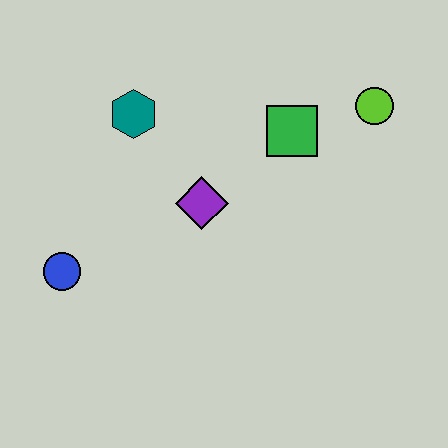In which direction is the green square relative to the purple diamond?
The green square is to the right of the purple diamond.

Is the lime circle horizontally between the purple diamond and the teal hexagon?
No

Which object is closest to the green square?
The lime circle is closest to the green square.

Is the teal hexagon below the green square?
No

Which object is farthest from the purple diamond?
The lime circle is farthest from the purple diamond.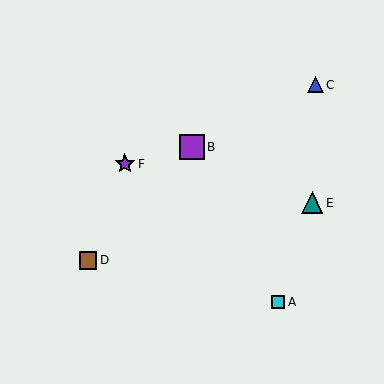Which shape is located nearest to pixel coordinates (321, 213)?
The teal triangle (labeled E) at (312, 203) is nearest to that location.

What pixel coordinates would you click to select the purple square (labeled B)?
Click at (192, 147) to select the purple square B.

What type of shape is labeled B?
Shape B is a purple square.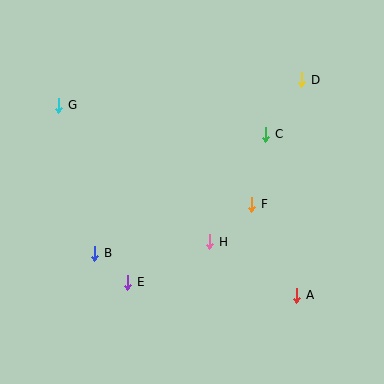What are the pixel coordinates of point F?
Point F is at (252, 204).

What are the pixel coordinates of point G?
Point G is at (59, 105).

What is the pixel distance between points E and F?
The distance between E and F is 147 pixels.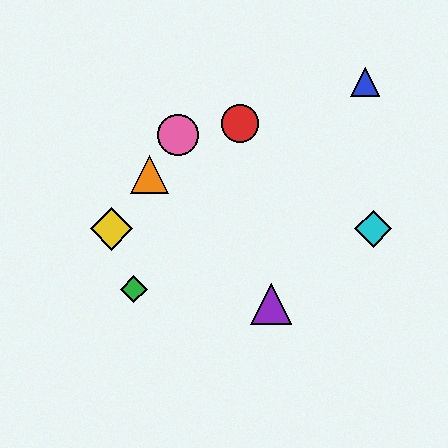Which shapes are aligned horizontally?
The yellow diamond, the cyan diamond are aligned horizontally.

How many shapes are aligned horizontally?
2 shapes (the yellow diamond, the cyan diamond) are aligned horizontally.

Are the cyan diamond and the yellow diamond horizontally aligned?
Yes, both are at y≈229.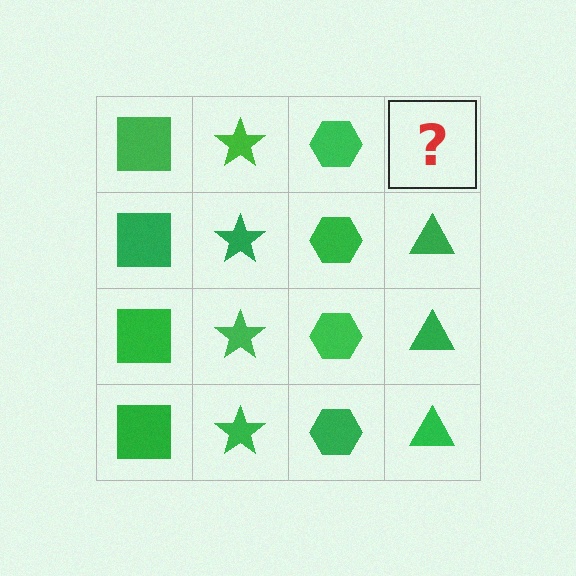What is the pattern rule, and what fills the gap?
The rule is that each column has a consistent shape. The gap should be filled with a green triangle.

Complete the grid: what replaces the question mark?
The question mark should be replaced with a green triangle.